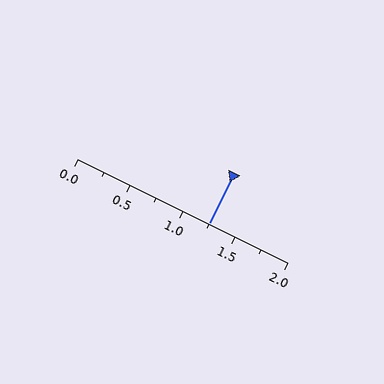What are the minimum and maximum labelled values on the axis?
The axis runs from 0.0 to 2.0.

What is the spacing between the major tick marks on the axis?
The major ticks are spaced 0.5 apart.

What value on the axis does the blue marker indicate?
The marker indicates approximately 1.25.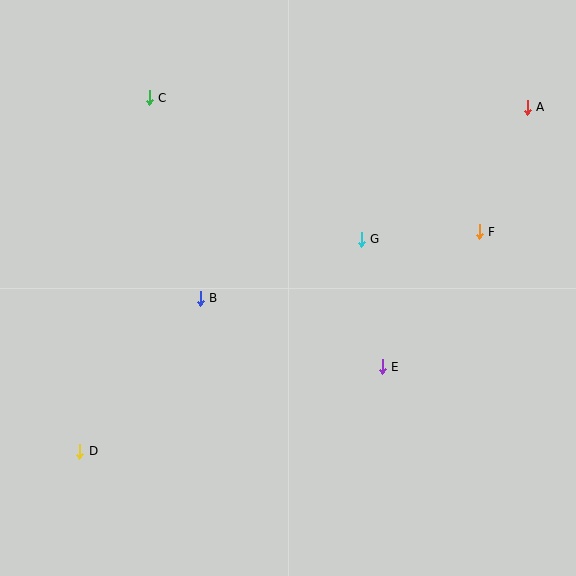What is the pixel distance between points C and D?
The distance between C and D is 360 pixels.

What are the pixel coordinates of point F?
Point F is at (479, 232).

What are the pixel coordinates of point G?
Point G is at (361, 239).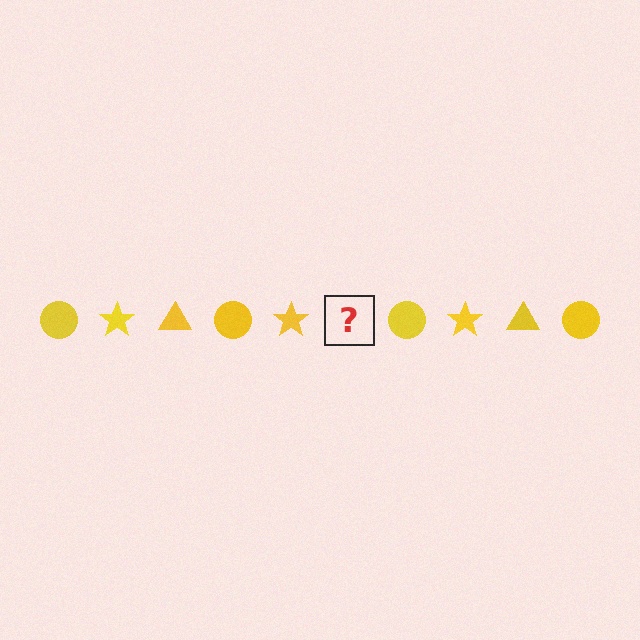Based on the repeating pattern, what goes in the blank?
The blank should be a yellow triangle.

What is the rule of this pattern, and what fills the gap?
The rule is that the pattern cycles through circle, star, triangle shapes in yellow. The gap should be filled with a yellow triangle.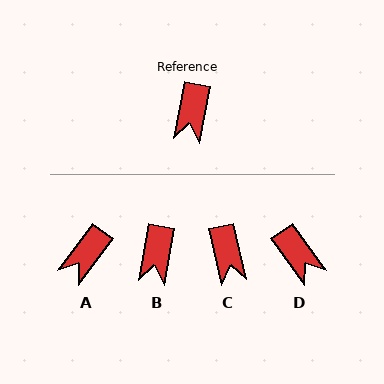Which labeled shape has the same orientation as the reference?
B.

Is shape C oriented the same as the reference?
No, it is off by about 24 degrees.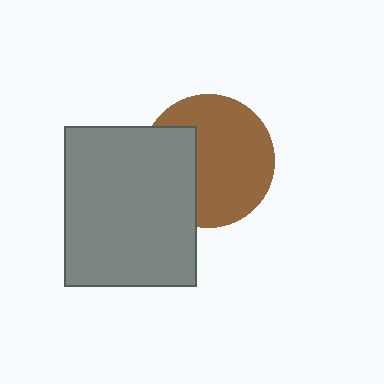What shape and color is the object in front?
The object in front is a gray rectangle.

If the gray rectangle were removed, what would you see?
You would see the complete brown circle.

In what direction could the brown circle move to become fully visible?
The brown circle could move right. That would shift it out from behind the gray rectangle entirely.